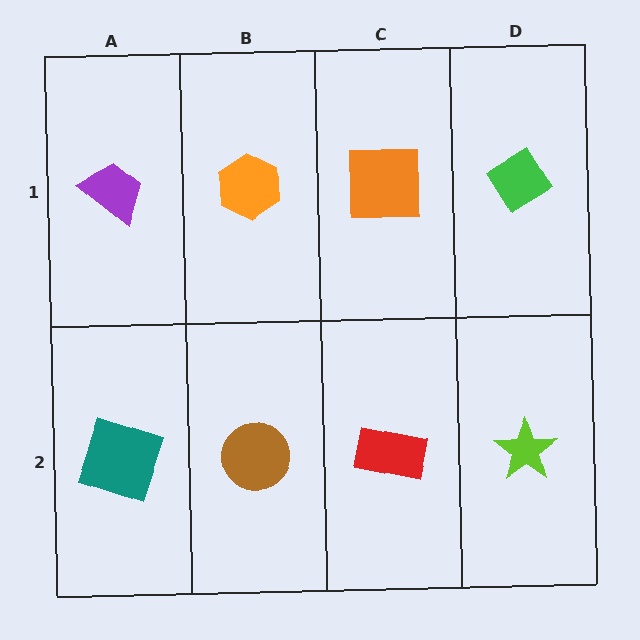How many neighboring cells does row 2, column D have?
2.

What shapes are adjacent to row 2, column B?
An orange hexagon (row 1, column B), a teal square (row 2, column A), a red rectangle (row 2, column C).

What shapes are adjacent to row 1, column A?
A teal square (row 2, column A), an orange hexagon (row 1, column B).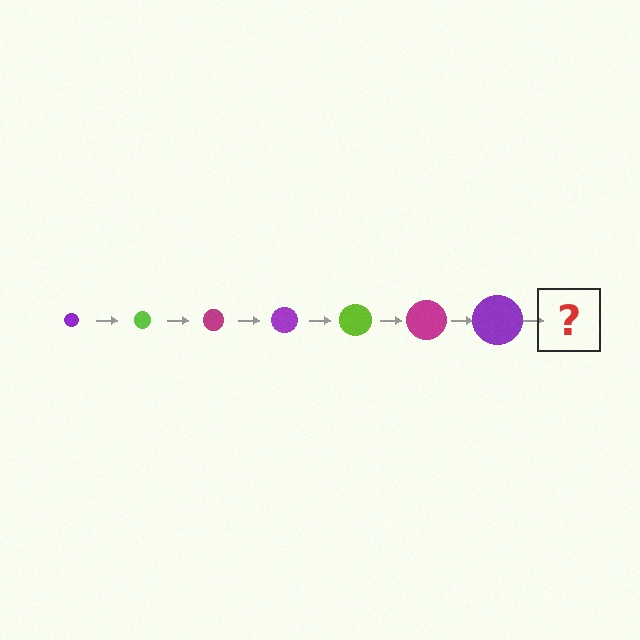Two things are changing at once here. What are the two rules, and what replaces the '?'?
The two rules are that the circle grows larger each step and the color cycles through purple, lime, and magenta. The '?' should be a lime circle, larger than the previous one.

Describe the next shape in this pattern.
It should be a lime circle, larger than the previous one.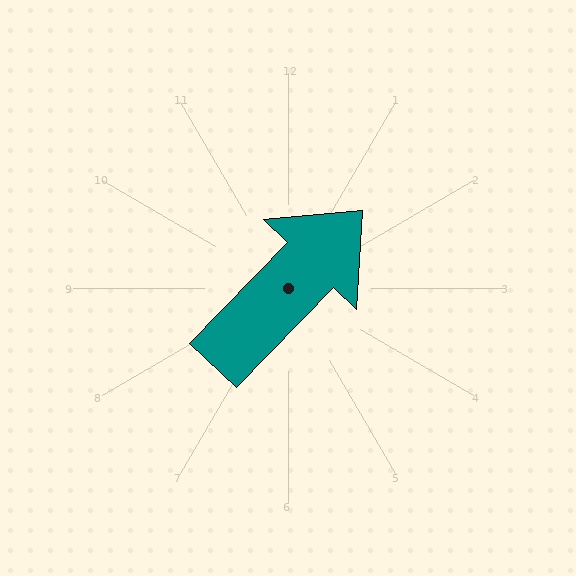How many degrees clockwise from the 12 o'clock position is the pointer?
Approximately 44 degrees.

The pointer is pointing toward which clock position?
Roughly 1 o'clock.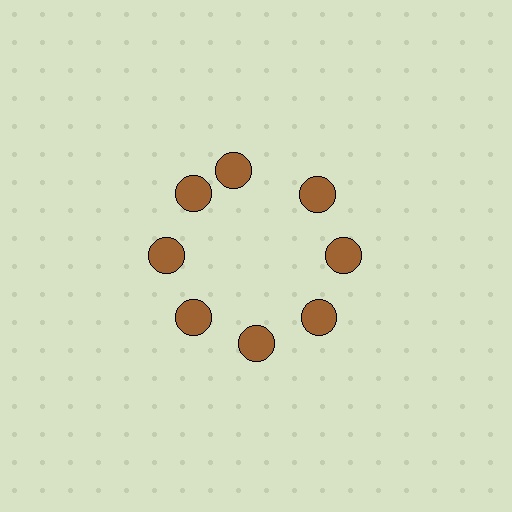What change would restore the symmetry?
The symmetry would be restored by rotating it back into even spacing with its neighbors so that all 8 circles sit at equal angles and equal distance from the center.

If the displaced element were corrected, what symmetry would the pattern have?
It would have 8-fold rotational symmetry — the pattern would map onto itself every 45 degrees.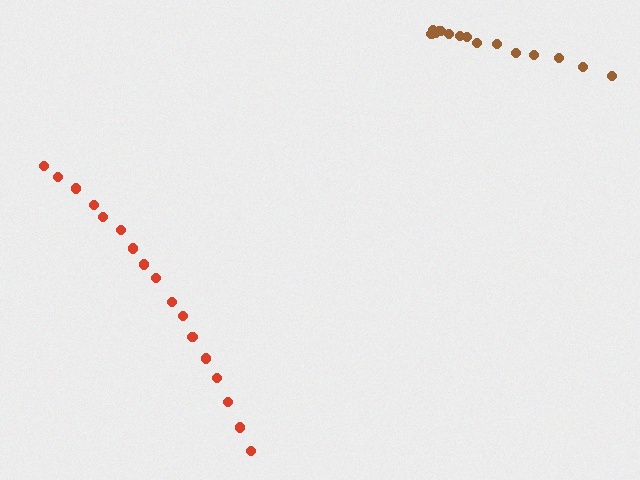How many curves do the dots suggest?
There are 2 distinct paths.